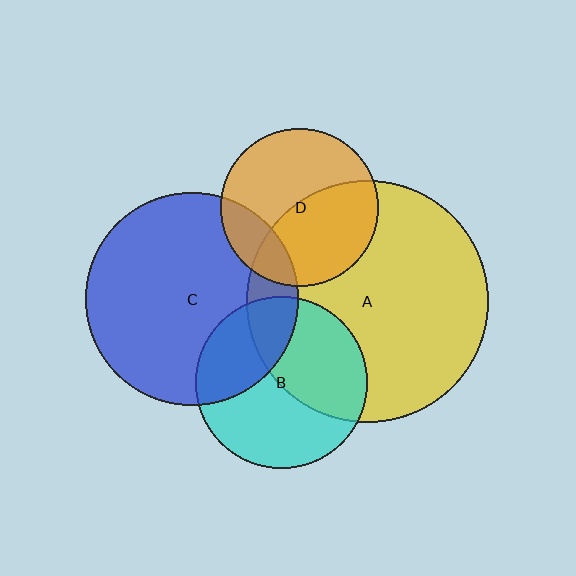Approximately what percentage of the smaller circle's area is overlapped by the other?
Approximately 30%.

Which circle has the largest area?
Circle A (yellow).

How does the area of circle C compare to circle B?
Approximately 1.5 times.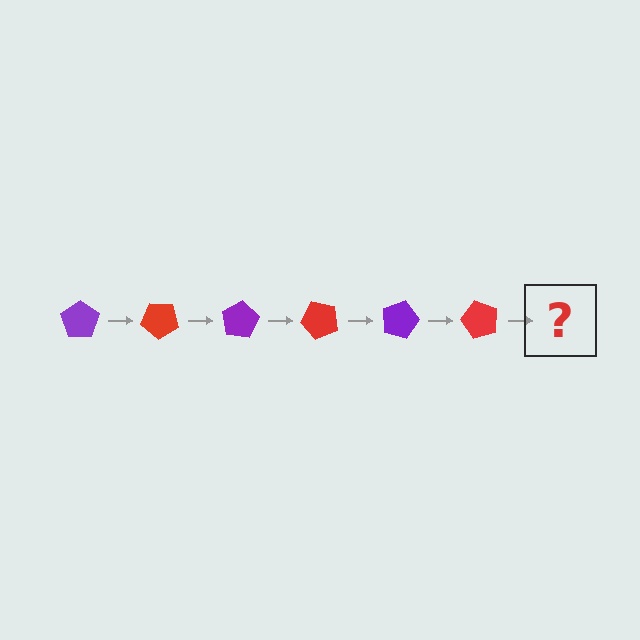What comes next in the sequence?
The next element should be a purple pentagon, rotated 240 degrees from the start.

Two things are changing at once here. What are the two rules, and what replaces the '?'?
The two rules are that it rotates 40 degrees each step and the color cycles through purple and red. The '?' should be a purple pentagon, rotated 240 degrees from the start.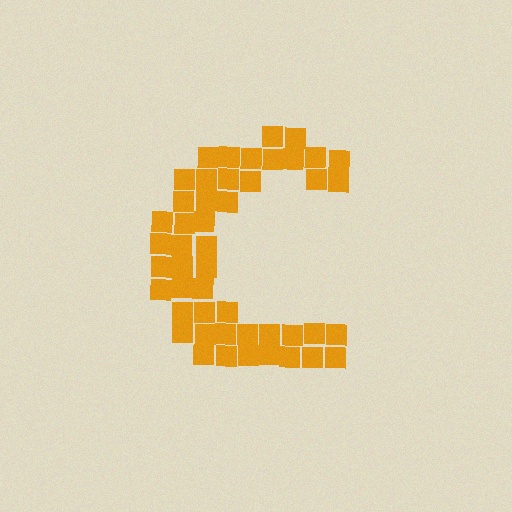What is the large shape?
The large shape is the letter C.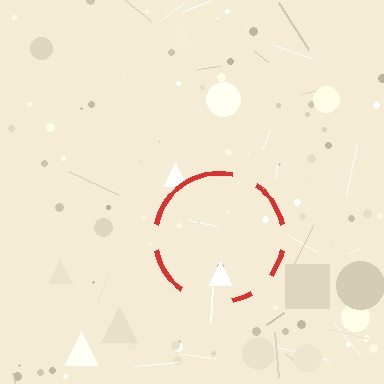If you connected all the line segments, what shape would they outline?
They would outline a circle.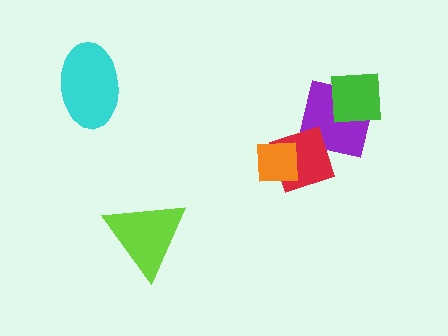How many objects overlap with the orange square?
1 object overlaps with the orange square.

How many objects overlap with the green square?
1 object overlaps with the green square.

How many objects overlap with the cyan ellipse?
0 objects overlap with the cyan ellipse.